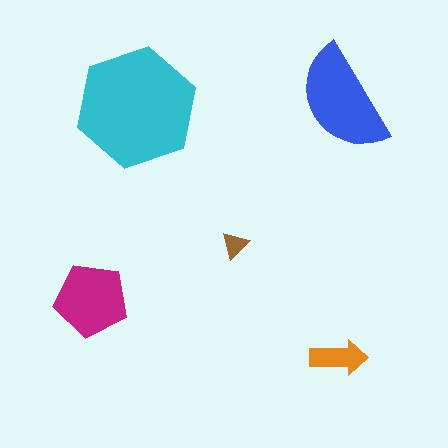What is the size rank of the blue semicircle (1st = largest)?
2nd.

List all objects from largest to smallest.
The cyan hexagon, the blue semicircle, the magenta pentagon, the orange arrow, the brown triangle.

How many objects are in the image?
There are 5 objects in the image.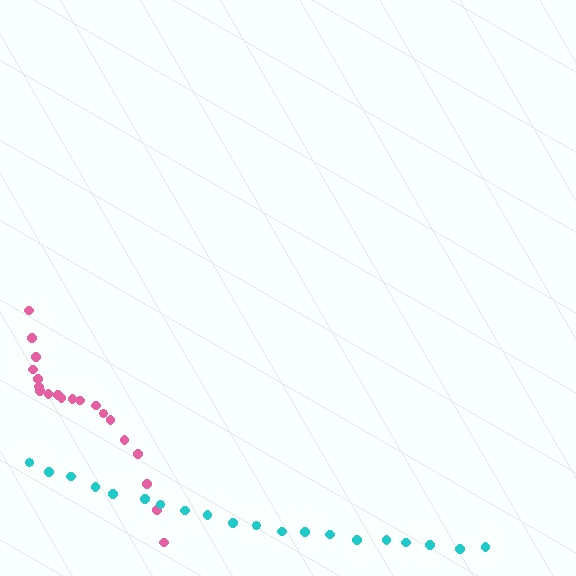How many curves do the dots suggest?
There are 2 distinct paths.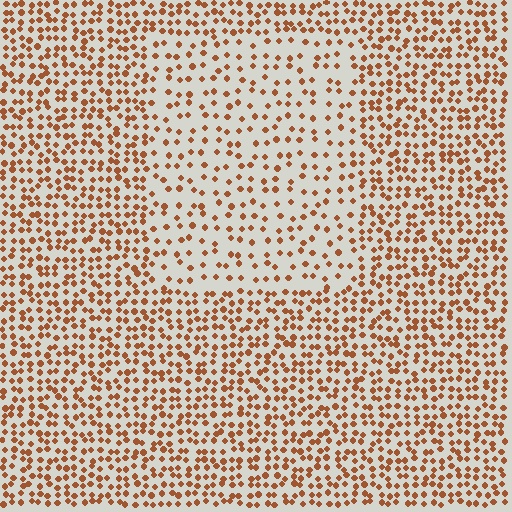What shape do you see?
I see a rectangle.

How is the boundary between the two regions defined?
The boundary is defined by a change in element density (approximately 2.0x ratio). All elements are the same color, size, and shape.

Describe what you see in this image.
The image contains small brown elements arranged at two different densities. A rectangle-shaped region is visible where the elements are less densely packed than the surrounding area.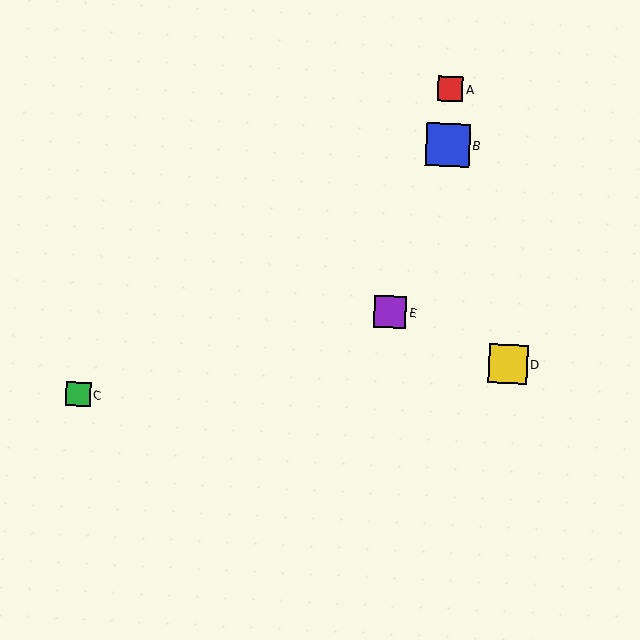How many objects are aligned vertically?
2 objects (A, B) are aligned vertically.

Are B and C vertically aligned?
No, B is at x≈448 and C is at x≈78.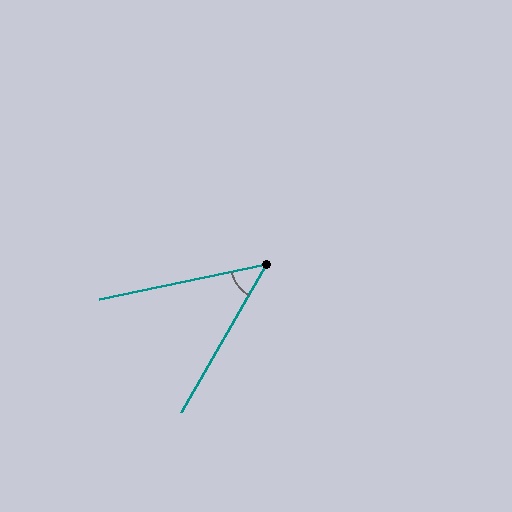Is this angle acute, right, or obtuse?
It is acute.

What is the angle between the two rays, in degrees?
Approximately 48 degrees.